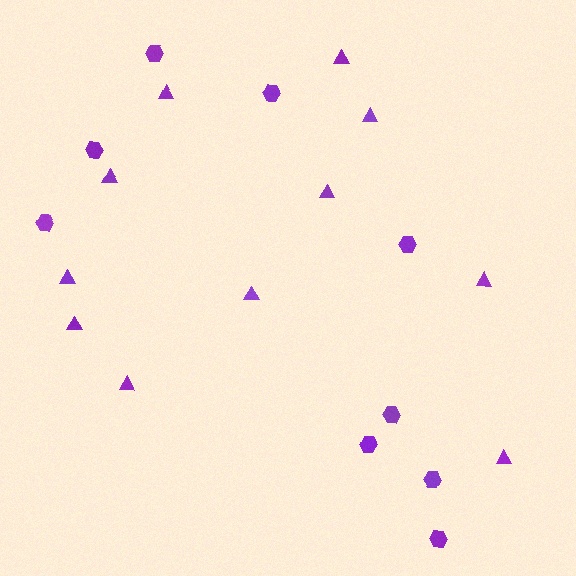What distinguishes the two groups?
There are 2 groups: one group of triangles (11) and one group of hexagons (9).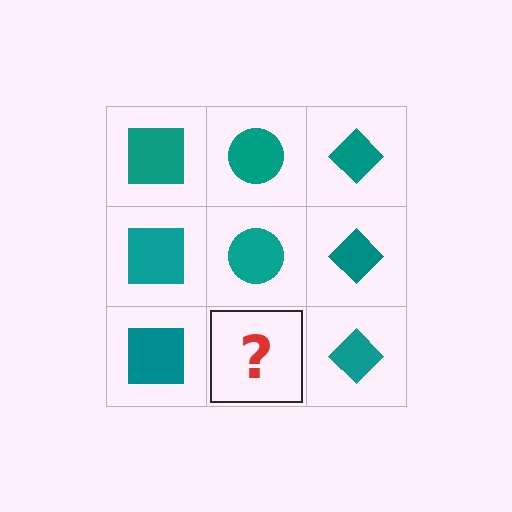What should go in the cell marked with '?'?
The missing cell should contain a teal circle.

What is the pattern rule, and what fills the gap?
The rule is that each column has a consistent shape. The gap should be filled with a teal circle.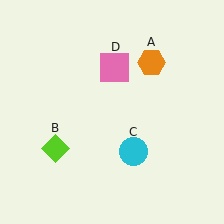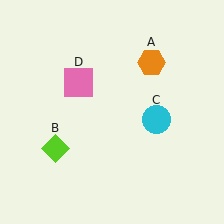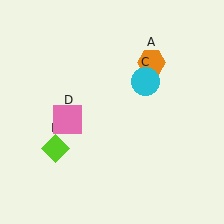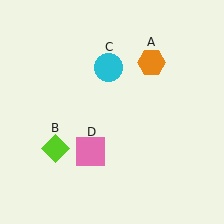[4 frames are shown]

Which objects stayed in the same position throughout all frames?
Orange hexagon (object A) and lime diamond (object B) remained stationary.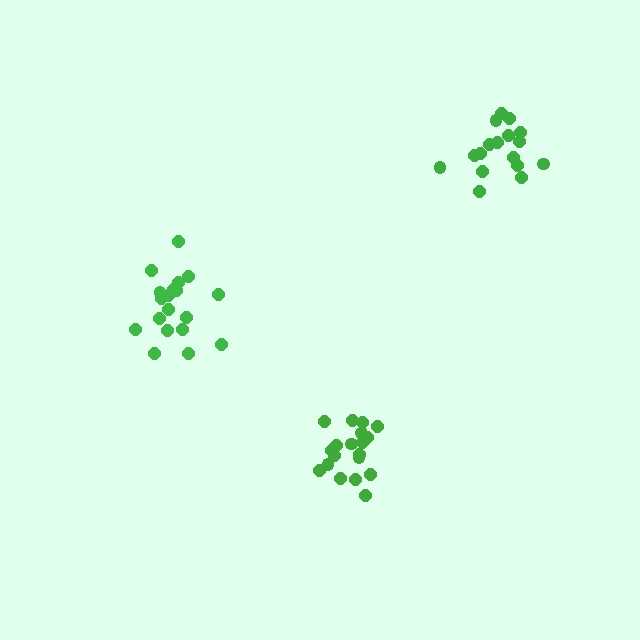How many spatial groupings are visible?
There are 3 spatial groupings.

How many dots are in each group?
Group 1: 19 dots, Group 2: 19 dots, Group 3: 17 dots (55 total).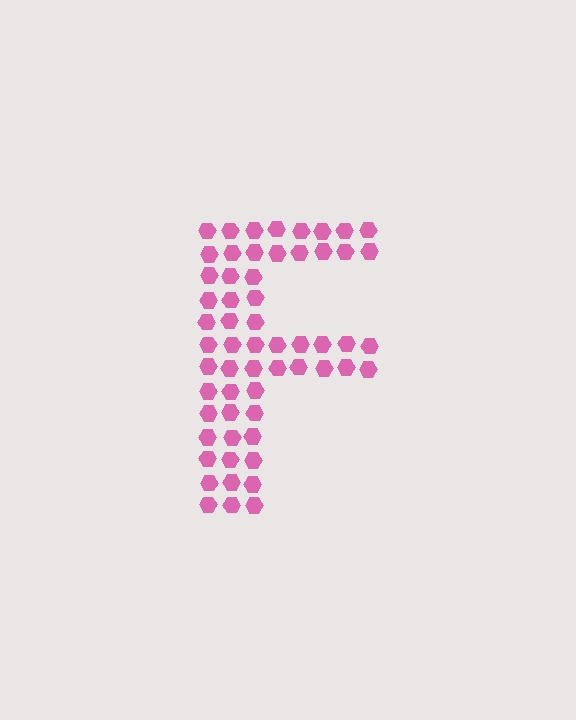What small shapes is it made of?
It is made of small hexagons.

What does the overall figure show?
The overall figure shows the letter F.